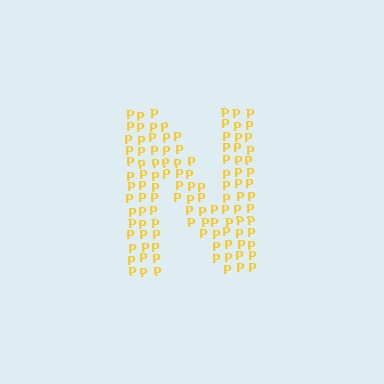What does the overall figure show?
The overall figure shows the letter N.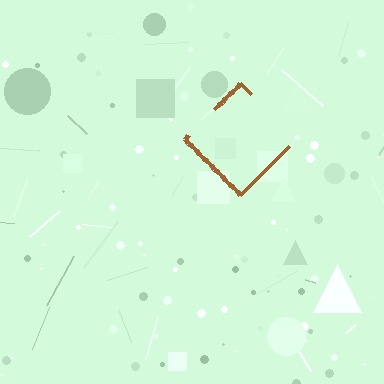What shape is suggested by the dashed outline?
The dashed outline suggests a diamond.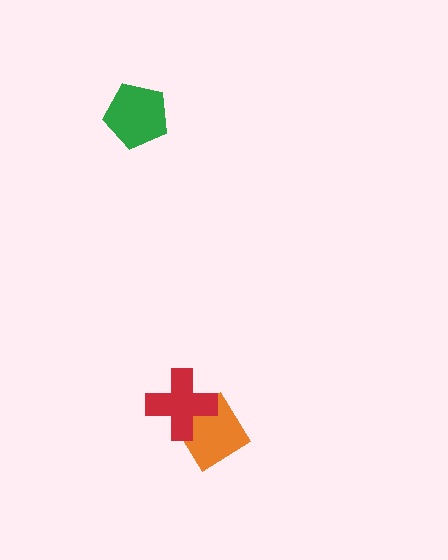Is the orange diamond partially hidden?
Yes, it is partially covered by another shape.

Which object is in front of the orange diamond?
The red cross is in front of the orange diamond.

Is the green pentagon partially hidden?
No, no other shape covers it.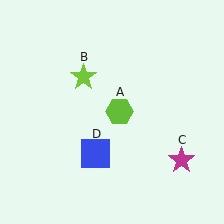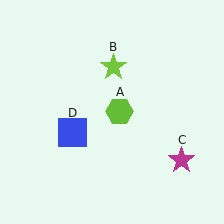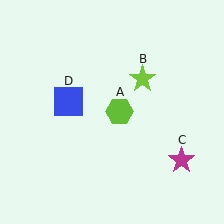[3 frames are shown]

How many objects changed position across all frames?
2 objects changed position: lime star (object B), blue square (object D).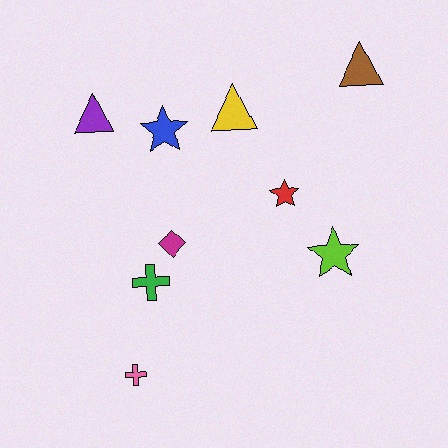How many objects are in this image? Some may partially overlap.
There are 9 objects.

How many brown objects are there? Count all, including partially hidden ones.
There is 1 brown object.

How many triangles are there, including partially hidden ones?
There are 3 triangles.